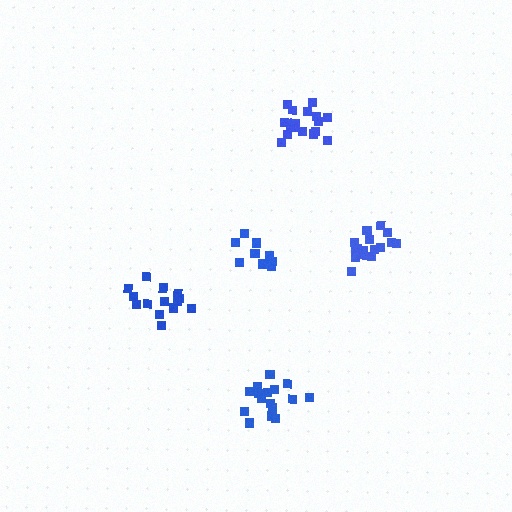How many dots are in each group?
Group 1: 17 dots, Group 2: 15 dots, Group 3: 18 dots, Group 4: 16 dots, Group 5: 12 dots (78 total).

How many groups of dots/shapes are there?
There are 5 groups.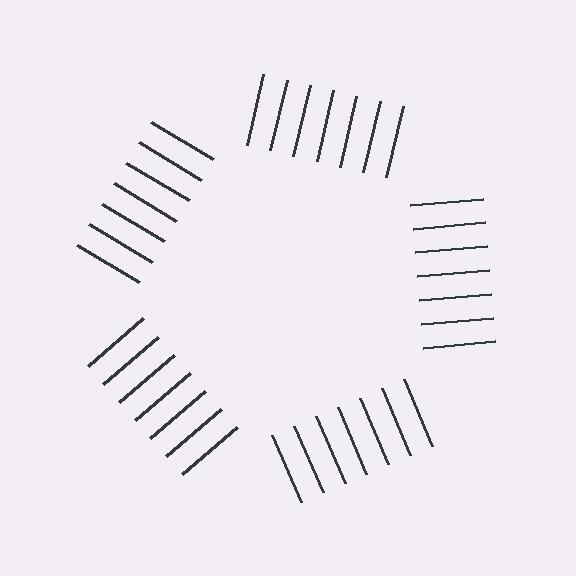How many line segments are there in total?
35 — 7 along each of the 5 edges.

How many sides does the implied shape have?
5 sides — the line-ends trace a pentagon.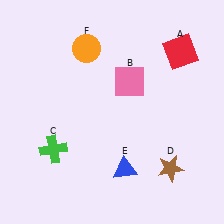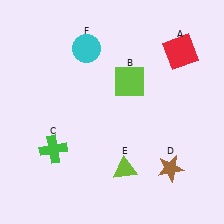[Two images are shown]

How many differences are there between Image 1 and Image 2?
There are 3 differences between the two images.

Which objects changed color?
B changed from pink to lime. E changed from blue to lime. F changed from orange to cyan.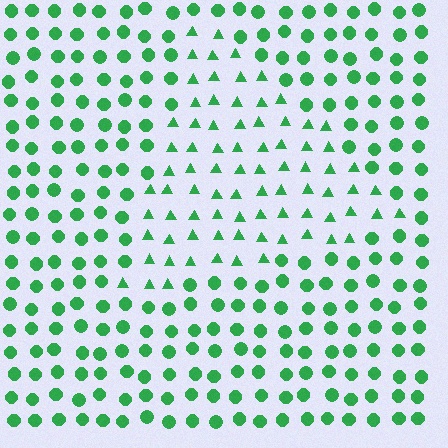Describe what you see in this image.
The image is filled with small green elements arranged in a uniform grid. A triangle-shaped region contains triangles, while the surrounding area contains circles. The boundary is defined purely by the change in element shape.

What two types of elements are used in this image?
The image uses triangles inside the triangle region and circles outside it.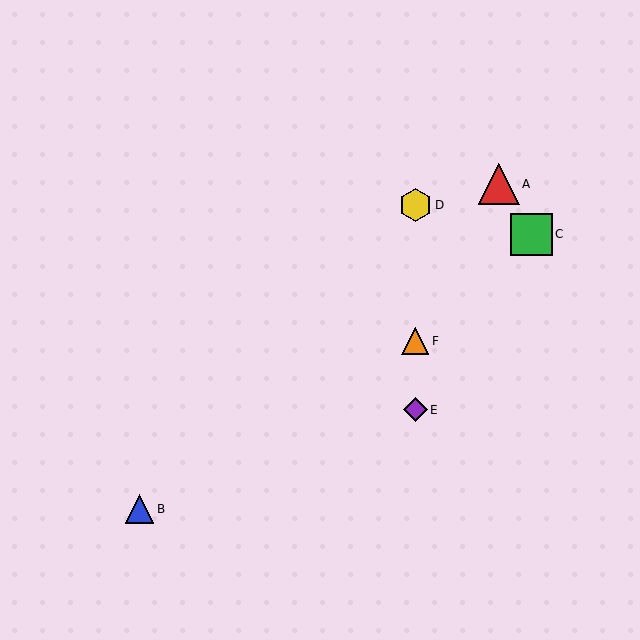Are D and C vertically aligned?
No, D is at x≈415 and C is at x≈531.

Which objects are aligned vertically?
Objects D, E, F are aligned vertically.